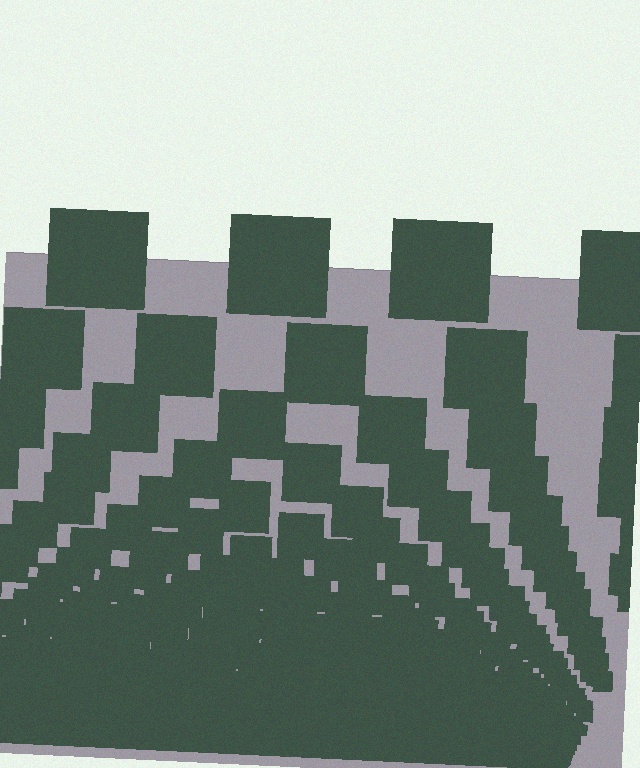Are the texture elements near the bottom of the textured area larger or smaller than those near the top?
Smaller. The gradient is inverted — elements near the bottom are smaller and denser.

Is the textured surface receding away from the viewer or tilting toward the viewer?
The surface appears to tilt toward the viewer. Texture elements get larger and sparser toward the top.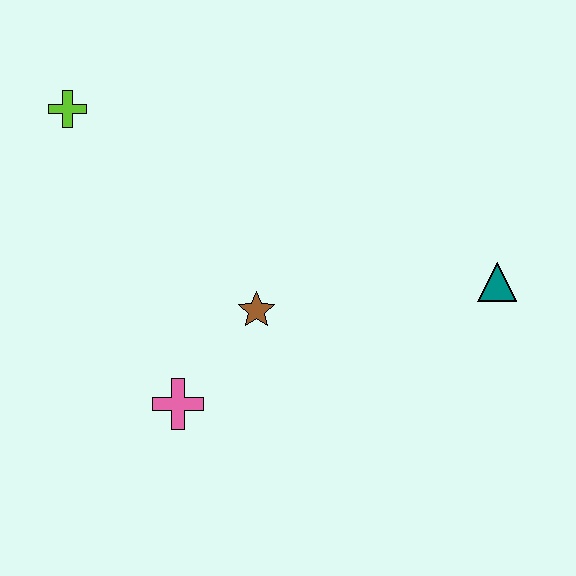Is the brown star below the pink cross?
No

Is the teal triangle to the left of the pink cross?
No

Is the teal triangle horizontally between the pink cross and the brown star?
No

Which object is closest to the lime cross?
The brown star is closest to the lime cross.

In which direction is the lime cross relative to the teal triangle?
The lime cross is to the left of the teal triangle.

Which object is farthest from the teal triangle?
The lime cross is farthest from the teal triangle.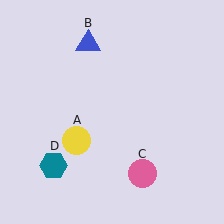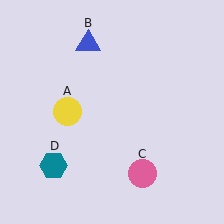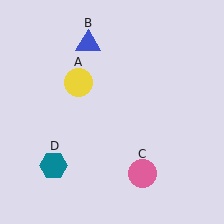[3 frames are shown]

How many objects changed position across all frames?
1 object changed position: yellow circle (object A).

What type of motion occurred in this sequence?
The yellow circle (object A) rotated clockwise around the center of the scene.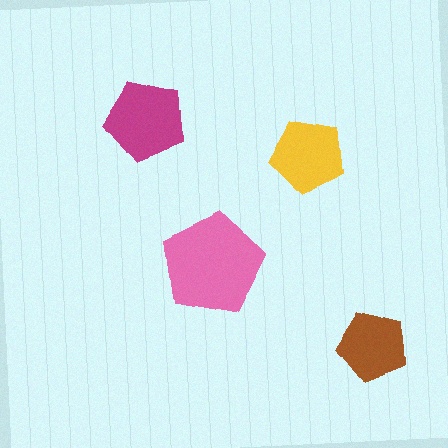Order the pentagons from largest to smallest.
the pink one, the magenta one, the yellow one, the brown one.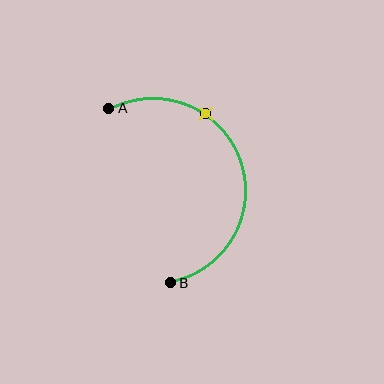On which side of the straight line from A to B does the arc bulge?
The arc bulges to the right of the straight line connecting A and B.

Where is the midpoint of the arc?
The arc midpoint is the point on the curve farthest from the straight line joining A and B. It sits to the right of that line.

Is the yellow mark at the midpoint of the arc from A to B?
No. The yellow mark lies on the arc but is closer to endpoint A. The arc midpoint would be at the point on the curve equidistant along the arc from both A and B.